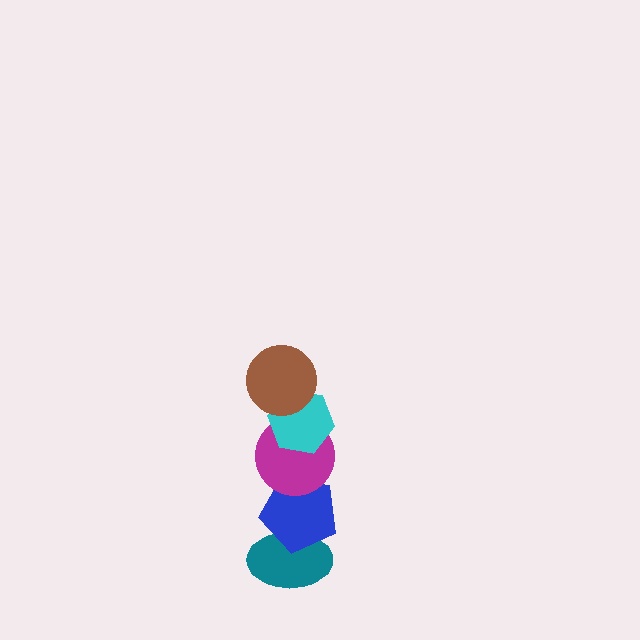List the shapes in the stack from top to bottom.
From top to bottom: the brown circle, the cyan hexagon, the magenta circle, the blue pentagon, the teal ellipse.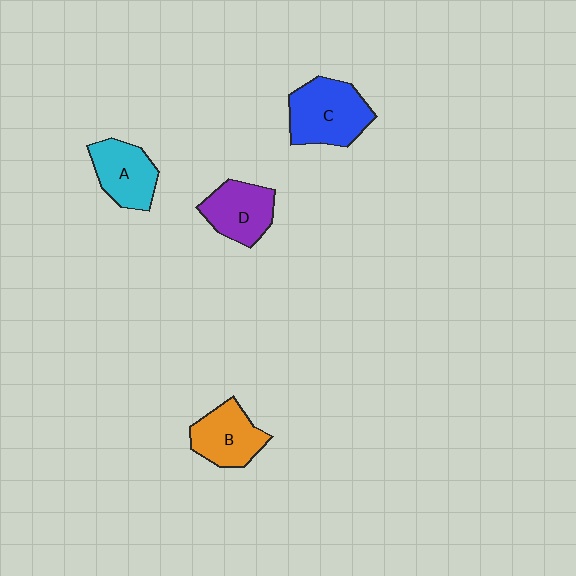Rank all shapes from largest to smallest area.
From largest to smallest: C (blue), A (cyan), B (orange), D (purple).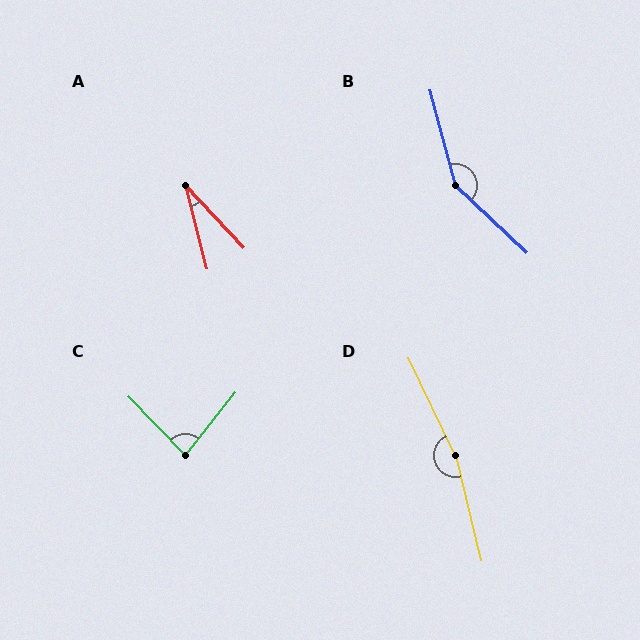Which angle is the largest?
D, at approximately 168 degrees.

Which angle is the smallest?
A, at approximately 28 degrees.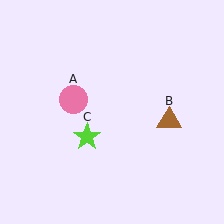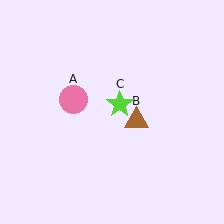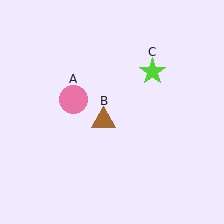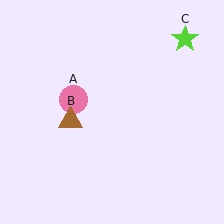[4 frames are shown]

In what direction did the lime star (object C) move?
The lime star (object C) moved up and to the right.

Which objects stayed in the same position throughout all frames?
Pink circle (object A) remained stationary.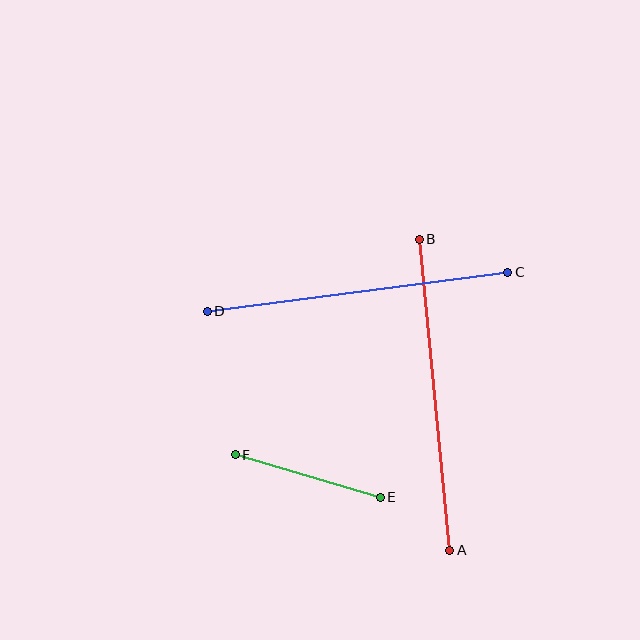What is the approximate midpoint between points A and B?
The midpoint is at approximately (434, 395) pixels.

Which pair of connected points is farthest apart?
Points A and B are farthest apart.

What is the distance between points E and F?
The distance is approximately 151 pixels.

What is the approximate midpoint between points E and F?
The midpoint is at approximately (308, 476) pixels.